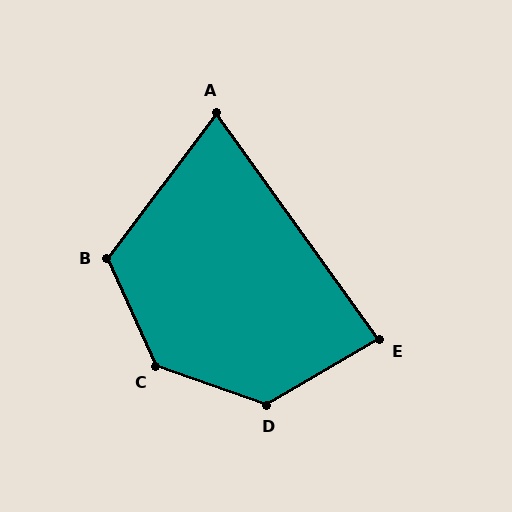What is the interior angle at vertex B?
Approximately 119 degrees (obtuse).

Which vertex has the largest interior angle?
C, at approximately 134 degrees.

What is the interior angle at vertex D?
Approximately 131 degrees (obtuse).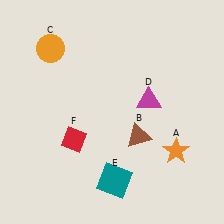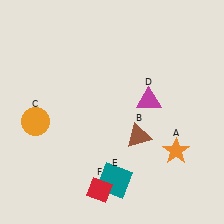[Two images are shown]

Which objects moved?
The objects that moved are: the orange circle (C), the red diamond (F).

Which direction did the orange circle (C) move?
The orange circle (C) moved down.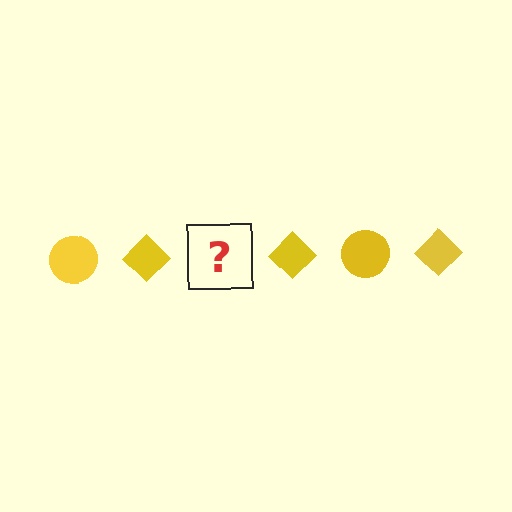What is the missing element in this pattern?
The missing element is a yellow circle.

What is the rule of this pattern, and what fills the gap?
The rule is that the pattern cycles through circle, diamond shapes in yellow. The gap should be filled with a yellow circle.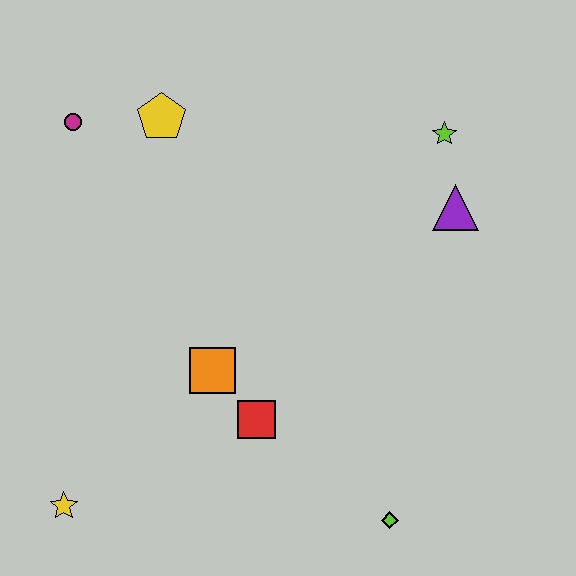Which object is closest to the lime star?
The purple triangle is closest to the lime star.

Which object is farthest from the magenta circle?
The lime diamond is farthest from the magenta circle.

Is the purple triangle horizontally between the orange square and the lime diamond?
No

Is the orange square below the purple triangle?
Yes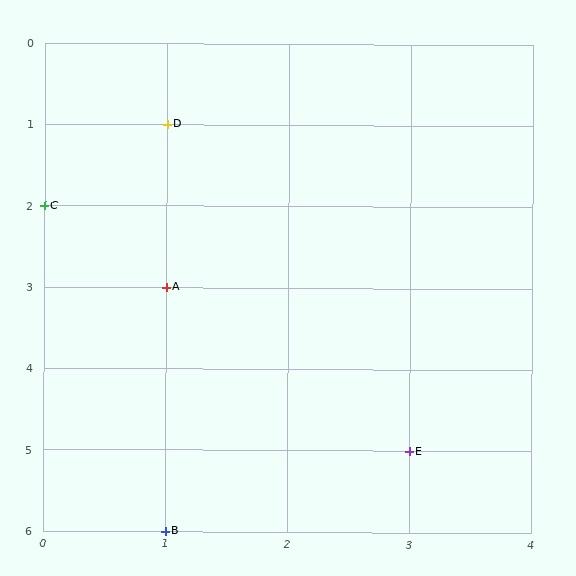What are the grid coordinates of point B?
Point B is at grid coordinates (1, 6).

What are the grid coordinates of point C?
Point C is at grid coordinates (0, 2).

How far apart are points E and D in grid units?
Points E and D are 2 columns and 4 rows apart (about 4.5 grid units diagonally).